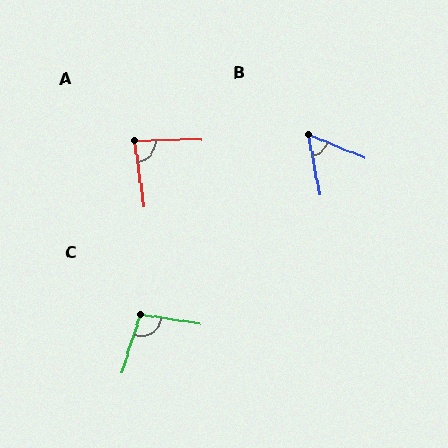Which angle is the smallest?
B, at approximately 56 degrees.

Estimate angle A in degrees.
Approximately 83 degrees.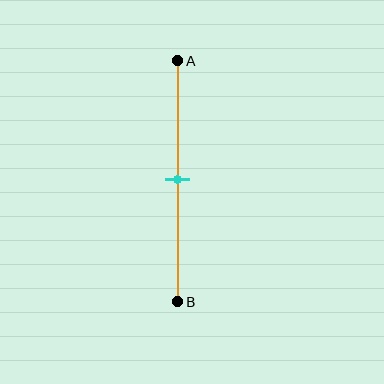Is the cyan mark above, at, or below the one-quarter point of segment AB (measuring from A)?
The cyan mark is below the one-quarter point of segment AB.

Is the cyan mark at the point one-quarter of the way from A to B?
No, the mark is at about 50% from A, not at the 25% one-quarter point.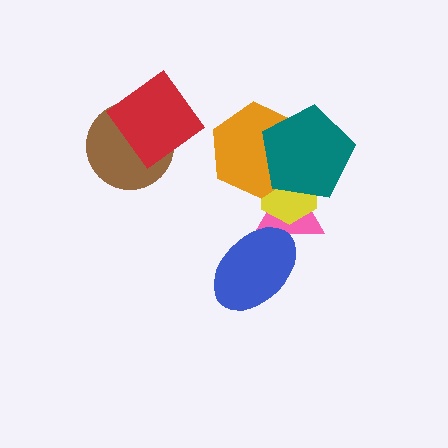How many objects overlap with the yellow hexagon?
3 objects overlap with the yellow hexagon.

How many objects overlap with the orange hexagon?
3 objects overlap with the orange hexagon.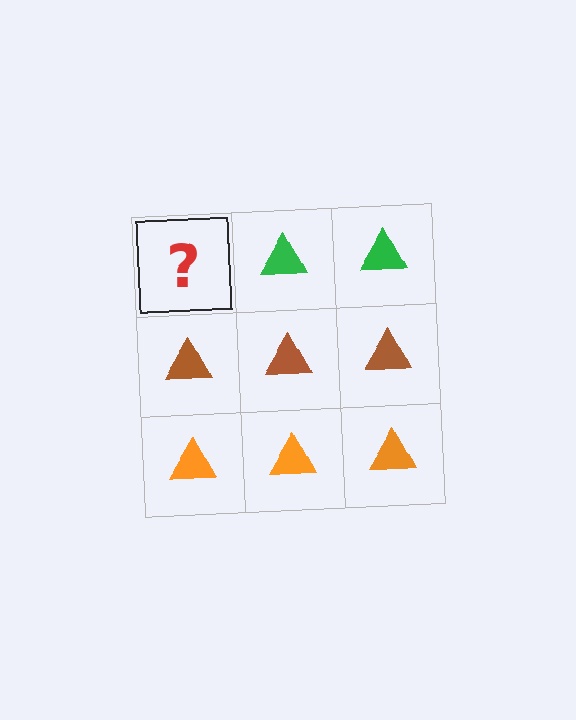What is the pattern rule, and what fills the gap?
The rule is that each row has a consistent color. The gap should be filled with a green triangle.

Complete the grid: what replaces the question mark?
The question mark should be replaced with a green triangle.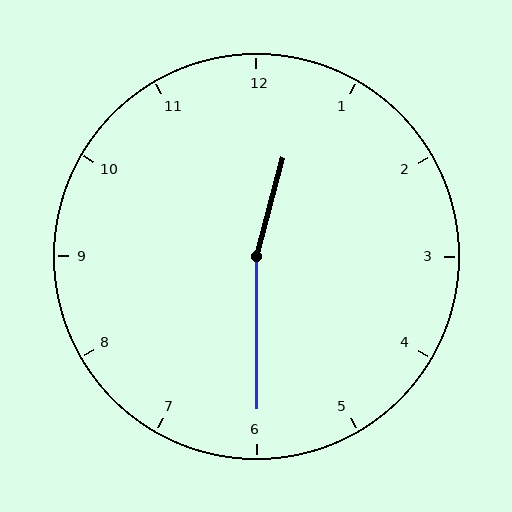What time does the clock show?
12:30.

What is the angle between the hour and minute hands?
Approximately 165 degrees.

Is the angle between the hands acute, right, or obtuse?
It is obtuse.